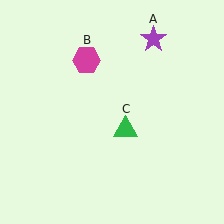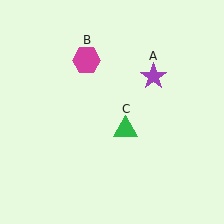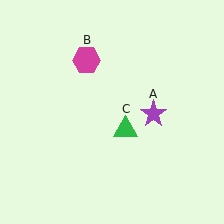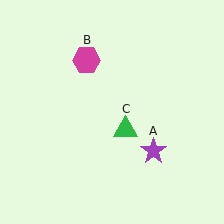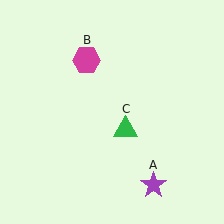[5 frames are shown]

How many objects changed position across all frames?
1 object changed position: purple star (object A).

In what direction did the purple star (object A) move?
The purple star (object A) moved down.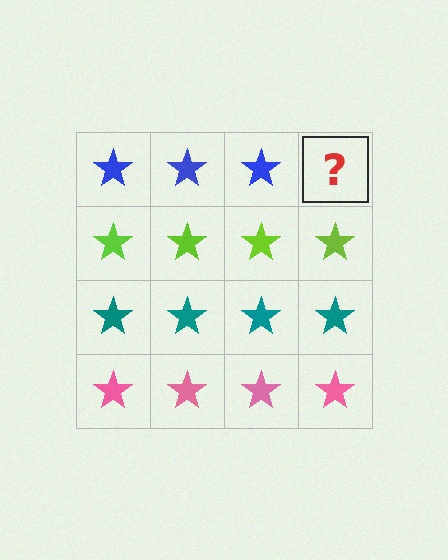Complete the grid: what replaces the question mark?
The question mark should be replaced with a blue star.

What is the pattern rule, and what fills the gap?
The rule is that each row has a consistent color. The gap should be filled with a blue star.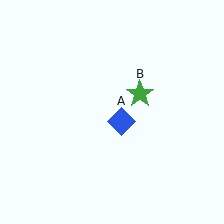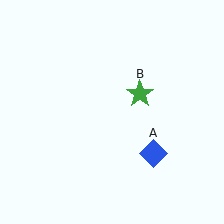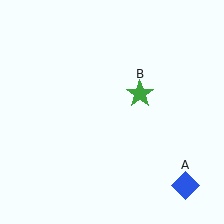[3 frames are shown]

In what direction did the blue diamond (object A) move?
The blue diamond (object A) moved down and to the right.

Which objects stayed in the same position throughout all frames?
Green star (object B) remained stationary.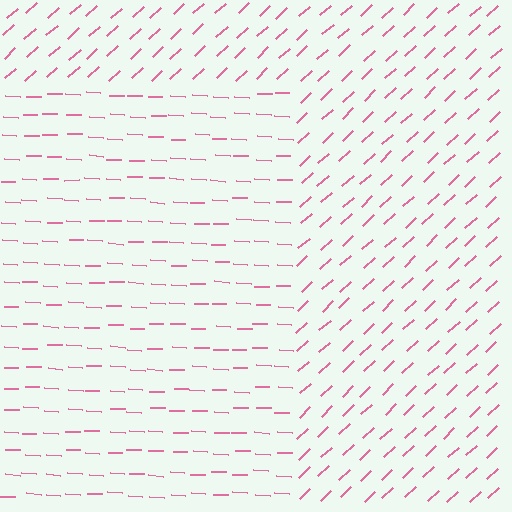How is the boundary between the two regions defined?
The boundary is defined purely by a change in line orientation (approximately 45 degrees difference). All lines are the same color and thickness.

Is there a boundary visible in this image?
Yes, there is a texture boundary formed by a change in line orientation.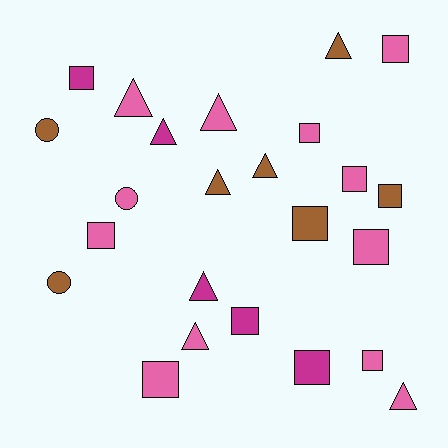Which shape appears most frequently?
Square, with 12 objects.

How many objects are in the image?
There are 24 objects.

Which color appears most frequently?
Pink, with 12 objects.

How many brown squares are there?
There are 2 brown squares.